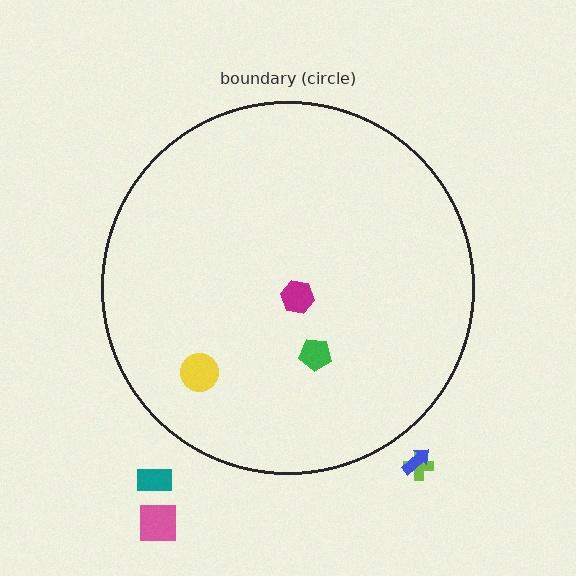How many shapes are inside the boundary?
3 inside, 4 outside.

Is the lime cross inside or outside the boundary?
Outside.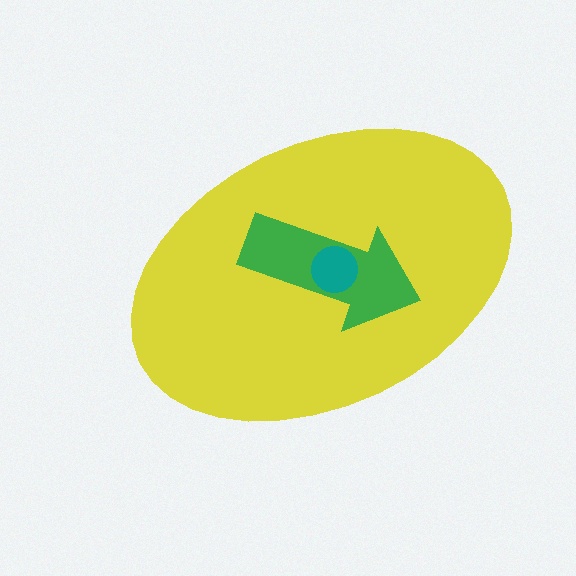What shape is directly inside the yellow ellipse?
The green arrow.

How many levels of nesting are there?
3.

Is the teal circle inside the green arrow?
Yes.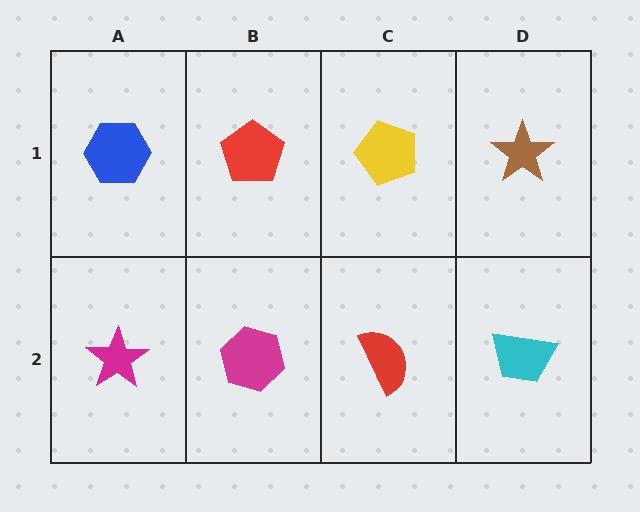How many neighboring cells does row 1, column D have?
2.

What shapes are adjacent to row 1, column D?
A cyan trapezoid (row 2, column D), a yellow pentagon (row 1, column C).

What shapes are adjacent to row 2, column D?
A brown star (row 1, column D), a red semicircle (row 2, column C).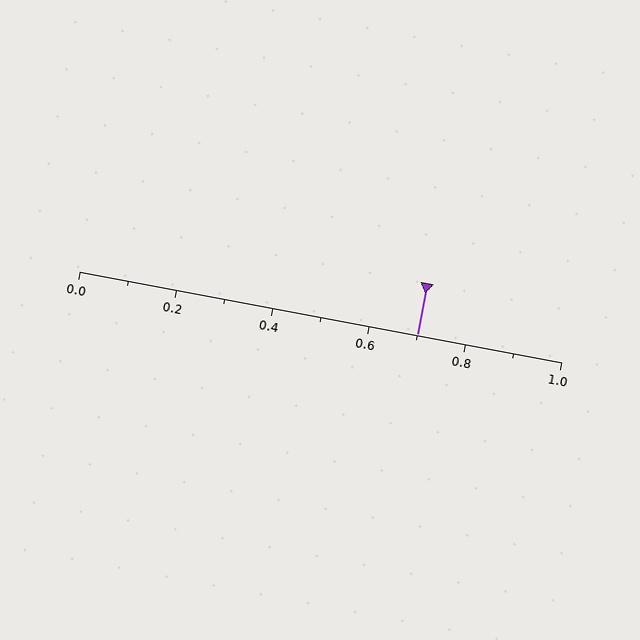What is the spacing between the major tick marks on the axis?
The major ticks are spaced 0.2 apart.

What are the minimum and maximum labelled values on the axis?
The axis runs from 0.0 to 1.0.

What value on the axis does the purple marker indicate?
The marker indicates approximately 0.7.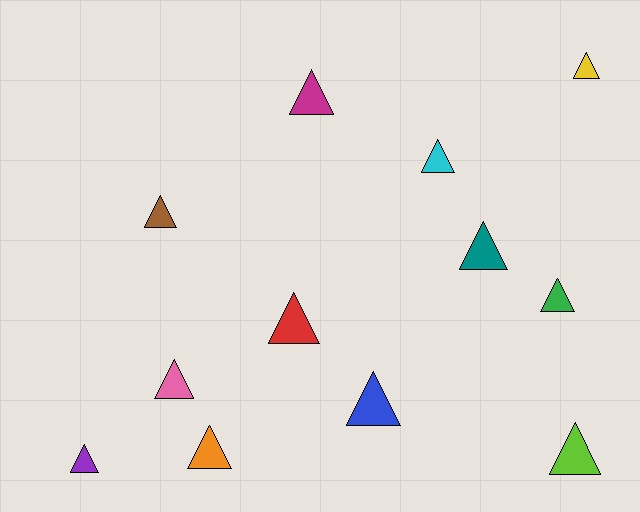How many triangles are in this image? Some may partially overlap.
There are 12 triangles.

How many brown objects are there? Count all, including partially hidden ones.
There is 1 brown object.